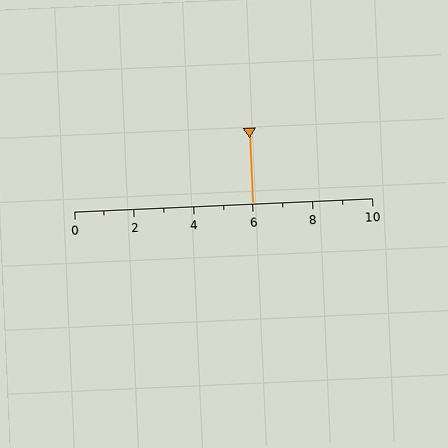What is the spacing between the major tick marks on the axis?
The major ticks are spaced 2 apart.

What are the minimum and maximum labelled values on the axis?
The axis runs from 0 to 10.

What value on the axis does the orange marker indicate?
The marker indicates approximately 6.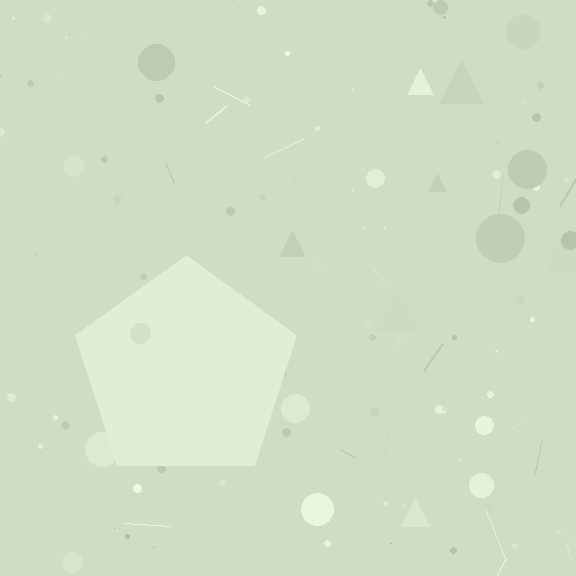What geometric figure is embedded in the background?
A pentagon is embedded in the background.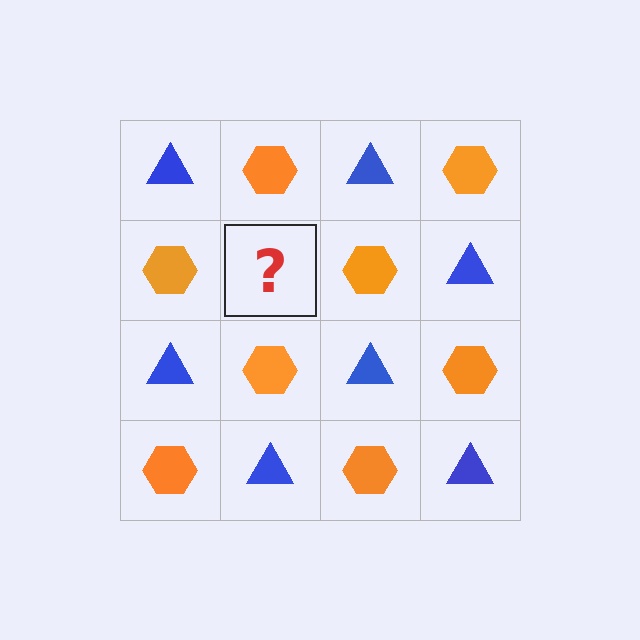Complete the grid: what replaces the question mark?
The question mark should be replaced with a blue triangle.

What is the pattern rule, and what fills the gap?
The rule is that it alternates blue triangle and orange hexagon in a checkerboard pattern. The gap should be filled with a blue triangle.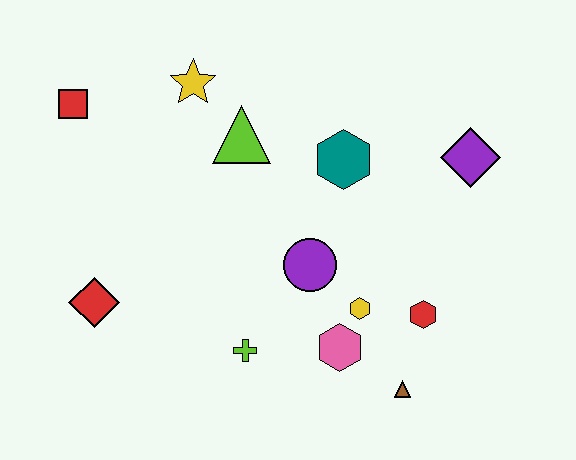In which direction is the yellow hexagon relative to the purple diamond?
The yellow hexagon is below the purple diamond.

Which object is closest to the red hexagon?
The yellow hexagon is closest to the red hexagon.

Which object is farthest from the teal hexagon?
The red diamond is farthest from the teal hexagon.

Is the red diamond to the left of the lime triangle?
Yes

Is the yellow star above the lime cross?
Yes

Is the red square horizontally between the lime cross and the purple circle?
No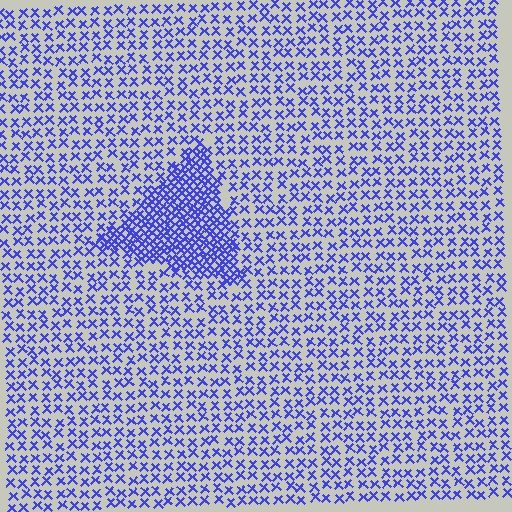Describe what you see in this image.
The image contains small blue elements arranged at two different densities. A triangle-shaped region is visible where the elements are more densely packed than the surrounding area.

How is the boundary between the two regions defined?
The boundary is defined by a change in element density (approximately 2.5x ratio). All elements are the same color, size, and shape.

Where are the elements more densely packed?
The elements are more densely packed inside the triangle boundary.